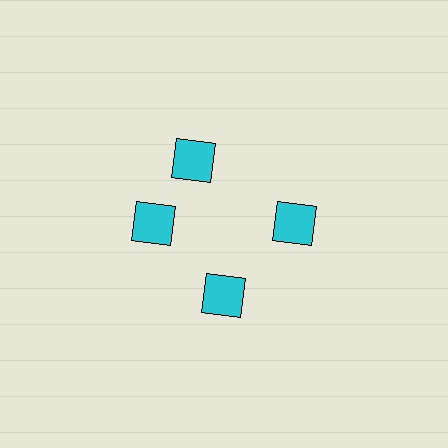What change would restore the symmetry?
The symmetry would be restored by rotating it back into even spacing with its neighbors so that all 4 squares sit at equal angles and equal distance from the center.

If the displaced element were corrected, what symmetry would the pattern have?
It would have 4-fold rotational symmetry — the pattern would map onto itself every 90 degrees.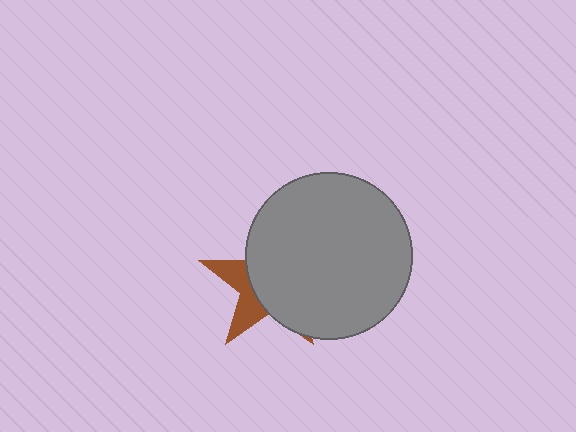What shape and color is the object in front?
The object in front is a gray circle.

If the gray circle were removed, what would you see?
You would see the complete brown star.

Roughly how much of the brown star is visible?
A small part of it is visible (roughly 30%).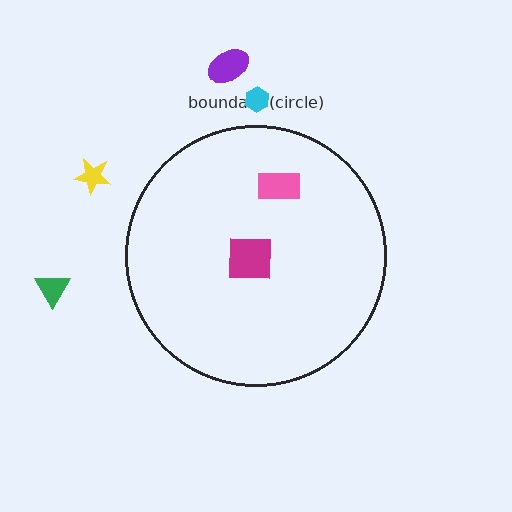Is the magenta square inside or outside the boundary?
Inside.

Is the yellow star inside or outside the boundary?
Outside.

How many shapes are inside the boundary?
2 inside, 4 outside.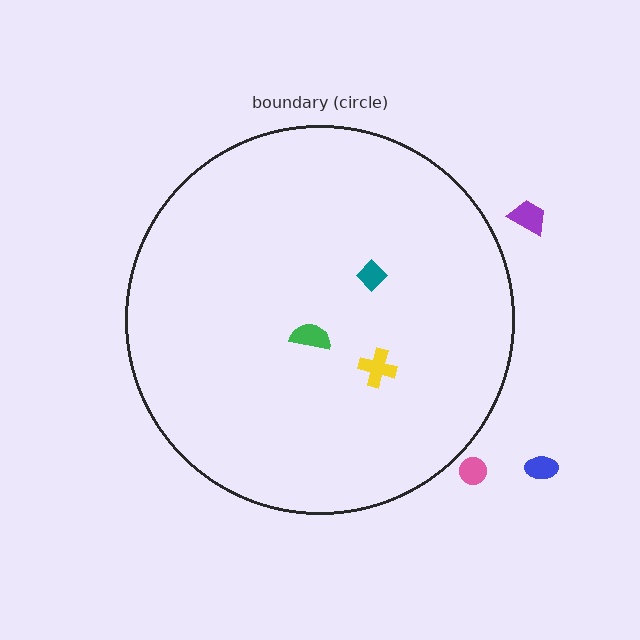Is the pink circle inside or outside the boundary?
Outside.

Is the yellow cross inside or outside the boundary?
Inside.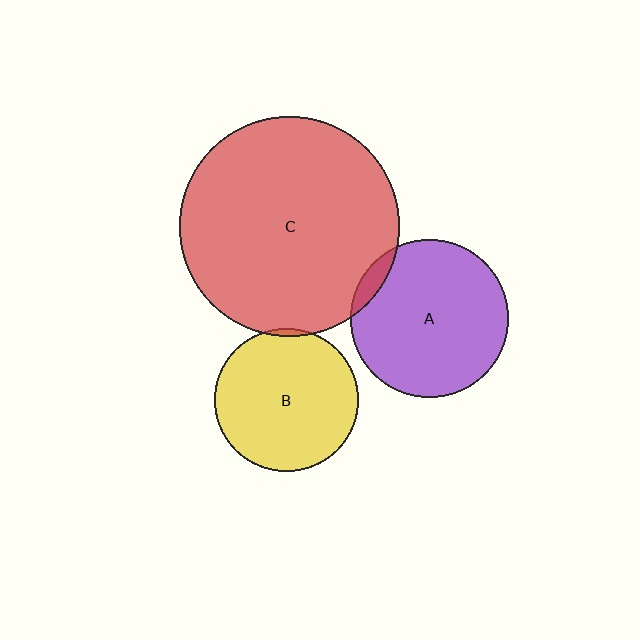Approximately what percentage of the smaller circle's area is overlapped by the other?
Approximately 5%.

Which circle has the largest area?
Circle C (red).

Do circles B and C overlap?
Yes.